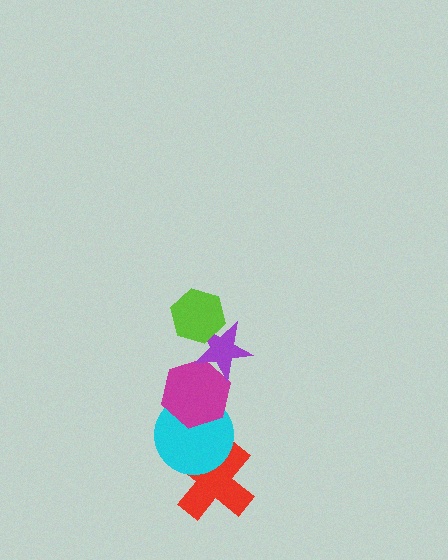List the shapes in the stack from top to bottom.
From top to bottom: the lime hexagon, the purple star, the magenta hexagon, the cyan circle, the red cross.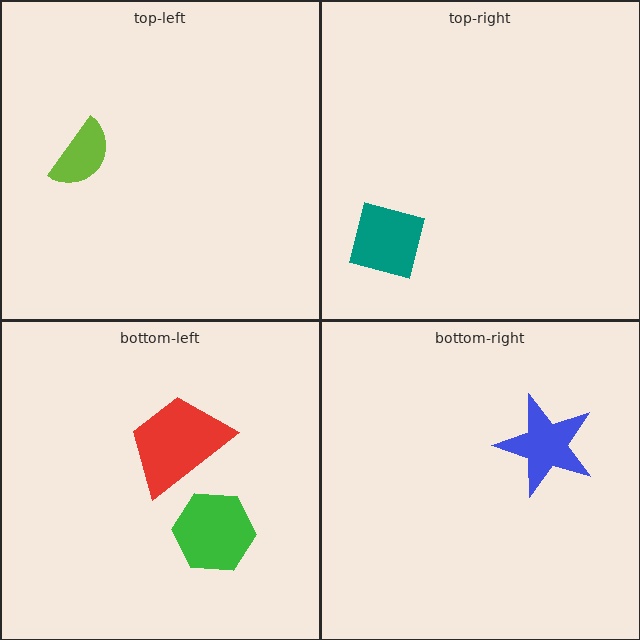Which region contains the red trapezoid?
The bottom-left region.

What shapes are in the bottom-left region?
The green hexagon, the red trapezoid.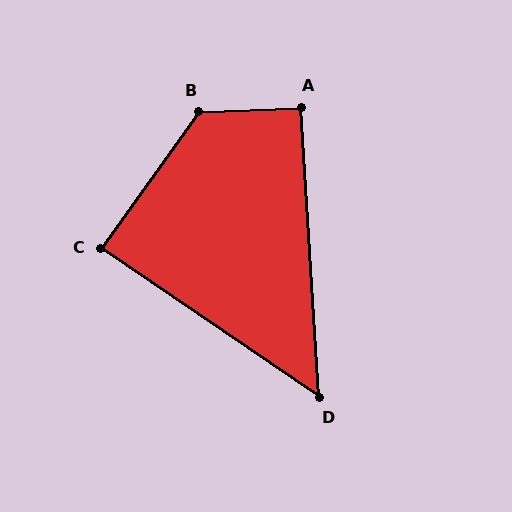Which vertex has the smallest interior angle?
D, at approximately 52 degrees.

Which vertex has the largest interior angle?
B, at approximately 128 degrees.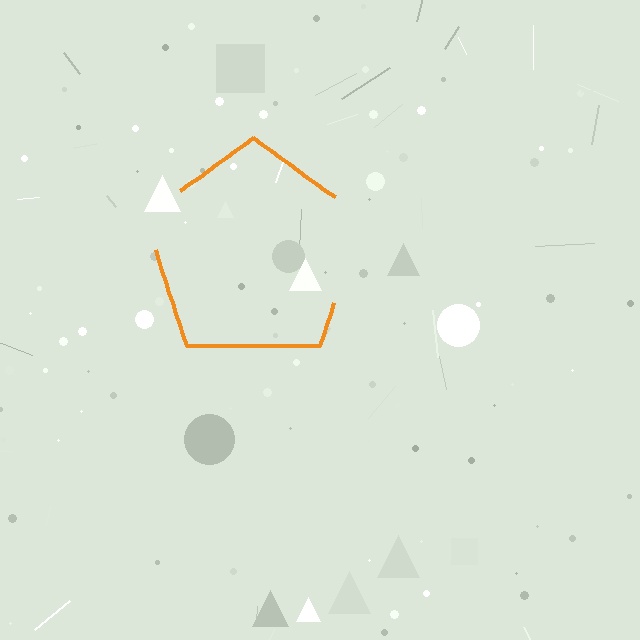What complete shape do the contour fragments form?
The contour fragments form a pentagon.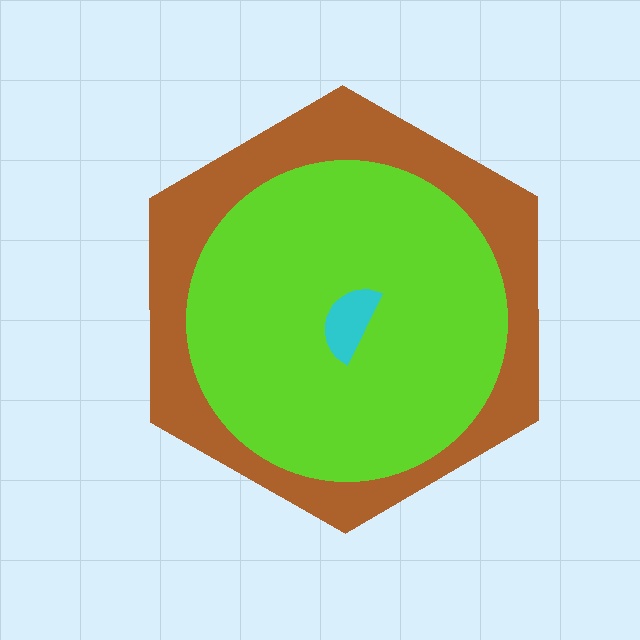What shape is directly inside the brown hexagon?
The lime circle.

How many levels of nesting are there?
3.